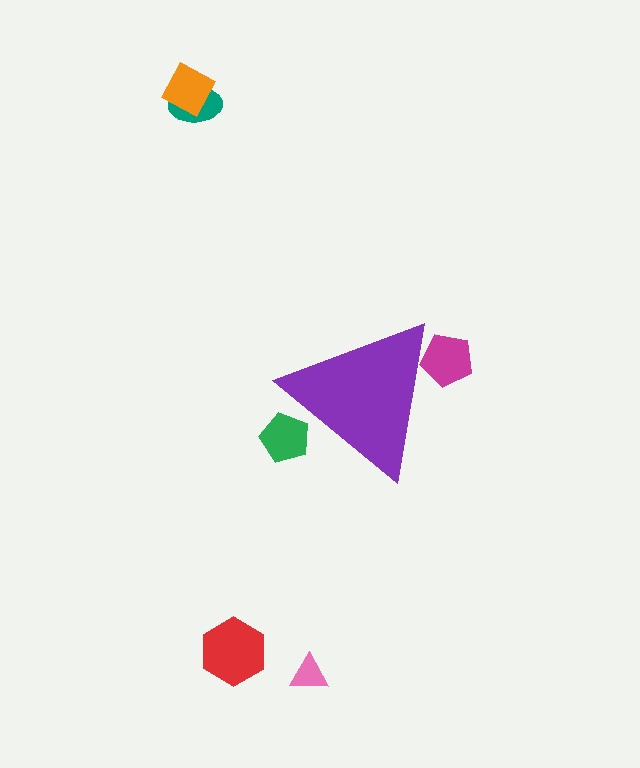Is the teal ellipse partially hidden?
No, the teal ellipse is fully visible.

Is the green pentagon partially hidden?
Yes, the green pentagon is partially hidden behind the purple triangle.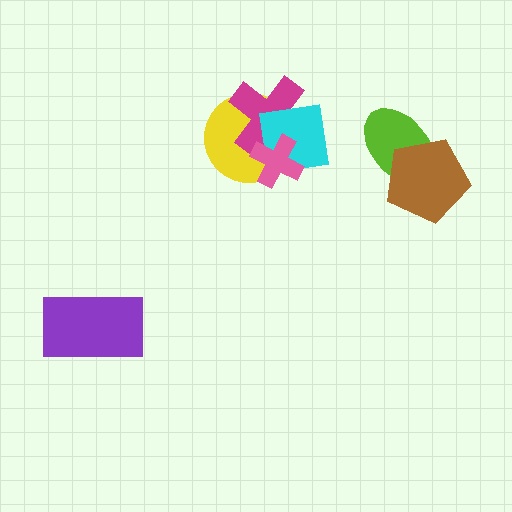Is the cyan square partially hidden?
Yes, it is partially covered by another shape.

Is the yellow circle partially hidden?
Yes, it is partially covered by another shape.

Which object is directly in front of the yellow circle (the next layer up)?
The magenta cross is directly in front of the yellow circle.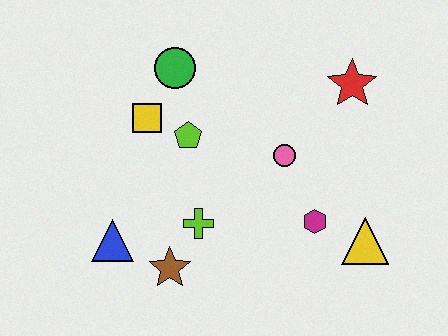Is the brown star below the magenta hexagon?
Yes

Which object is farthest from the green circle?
The yellow triangle is farthest from the green circle.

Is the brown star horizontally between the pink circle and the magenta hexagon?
No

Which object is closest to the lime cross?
The brown star is closest to the lime cross.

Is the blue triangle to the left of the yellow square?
Yes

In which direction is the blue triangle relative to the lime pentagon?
The blue triangle is below the lime pentagon.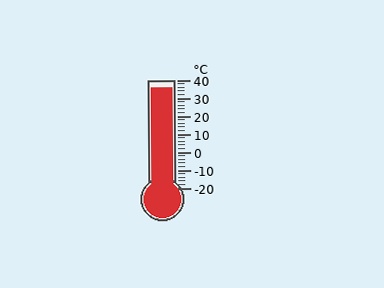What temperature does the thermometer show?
The thermometer shows approximately 36°C.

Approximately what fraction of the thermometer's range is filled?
The thermometer is filled to approximately 95% of its range.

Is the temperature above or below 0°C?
The temperature is above 0°C.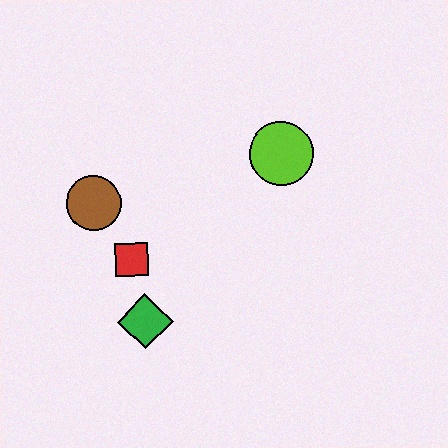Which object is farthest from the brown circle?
The lime circle is farthest from the brown circle.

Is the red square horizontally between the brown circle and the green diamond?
Yes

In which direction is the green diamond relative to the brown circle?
The green diamond is below the brown circle.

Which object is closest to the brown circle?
The red square is closest to the brown circle.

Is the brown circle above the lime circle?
No